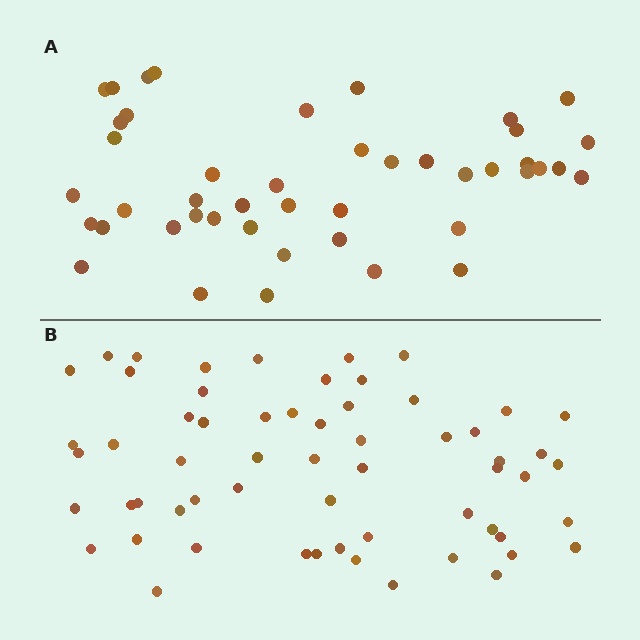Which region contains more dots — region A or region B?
Region B (the bottom region) has more dots.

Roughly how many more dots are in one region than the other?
Region B has approximately 15 more dots than region A.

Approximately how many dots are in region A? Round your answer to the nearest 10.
About 40 dots. (The exact count is 45, which rounds to 40.)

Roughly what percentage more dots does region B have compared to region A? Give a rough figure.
About 35% more.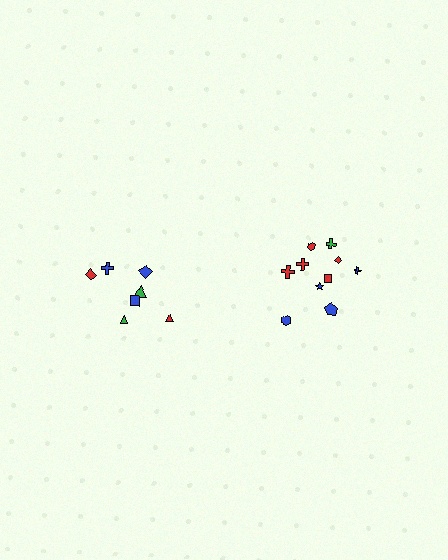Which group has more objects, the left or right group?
The right group.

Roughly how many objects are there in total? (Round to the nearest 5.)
Roughly 15 objects in total.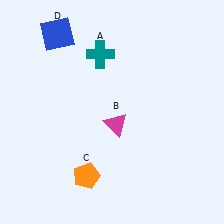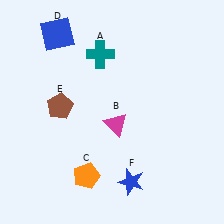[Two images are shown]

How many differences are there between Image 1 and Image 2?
There are 2 differences between the two images.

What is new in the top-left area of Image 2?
A brown pentagon (E) was added in the top-left area of Image 2.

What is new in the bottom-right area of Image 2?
A blue star (F) was added in the bottom-right area of Image 2.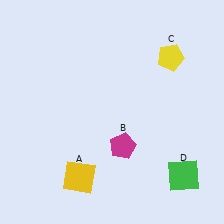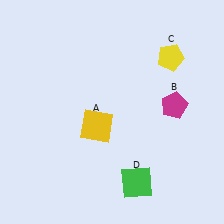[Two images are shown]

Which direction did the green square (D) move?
The green square (D) moved left.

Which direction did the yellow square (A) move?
The yellow square (A) moved up.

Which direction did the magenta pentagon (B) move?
The magenta pentagon (B) moved right.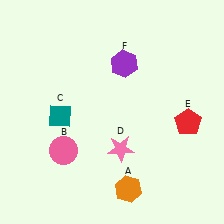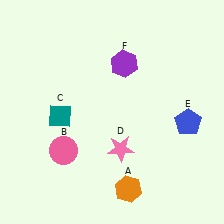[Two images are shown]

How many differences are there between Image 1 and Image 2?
There is 1 difference between the two images.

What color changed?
The pentagon (E) changed from red in Image 1 to blue in Image 2.